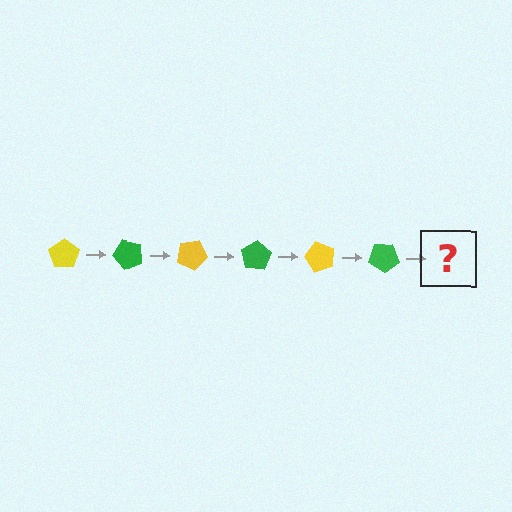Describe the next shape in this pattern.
It should be a yellow pentagon, rotated 300 degrees from the start.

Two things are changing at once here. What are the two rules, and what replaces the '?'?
The two rules are that it rotates 50 degrees each step and the color cycles through yellow and green. The '?' should be a yellow pentagon, rotated 300 degrees from the start.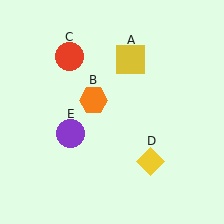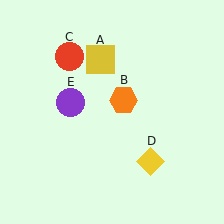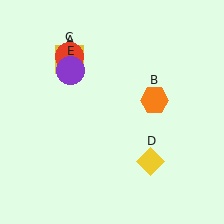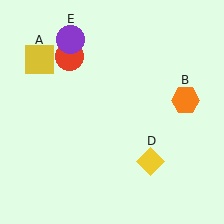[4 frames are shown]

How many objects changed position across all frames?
3 objects changed position: yellow square (object A), orange hexagon (object B), purple circle (object E).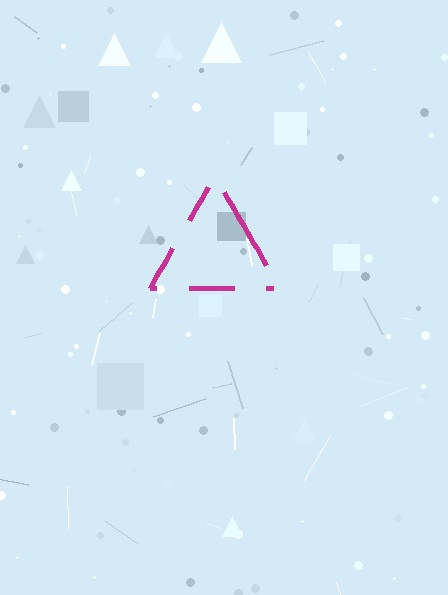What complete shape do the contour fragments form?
The contour fragments form a triangle.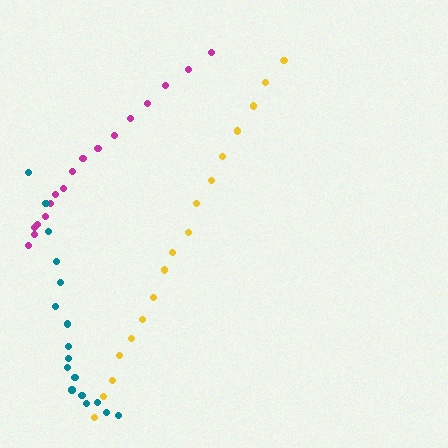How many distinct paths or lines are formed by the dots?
There are 3 distinct paths.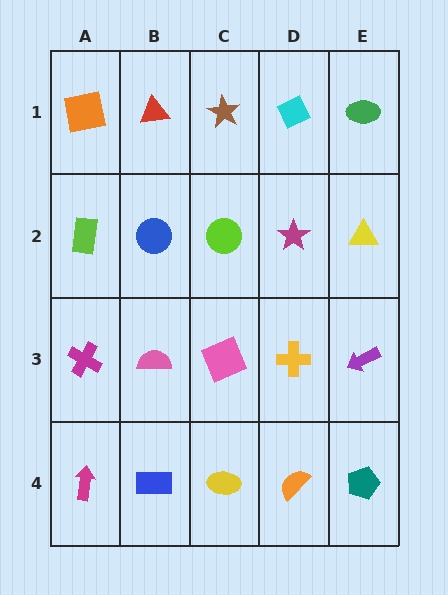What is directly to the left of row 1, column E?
A cyan diamond.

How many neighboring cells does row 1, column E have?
2.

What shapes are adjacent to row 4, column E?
A purple arrow (row 3, column E), an orange semicircle (row 4, column D).